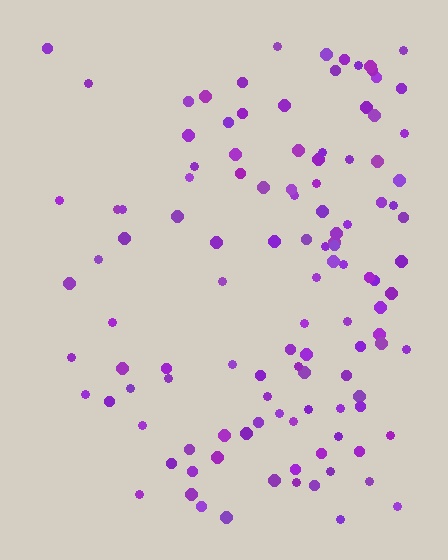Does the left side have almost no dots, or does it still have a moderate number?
Still a moderate number, just noticeably fewer than the right.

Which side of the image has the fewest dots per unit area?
The left.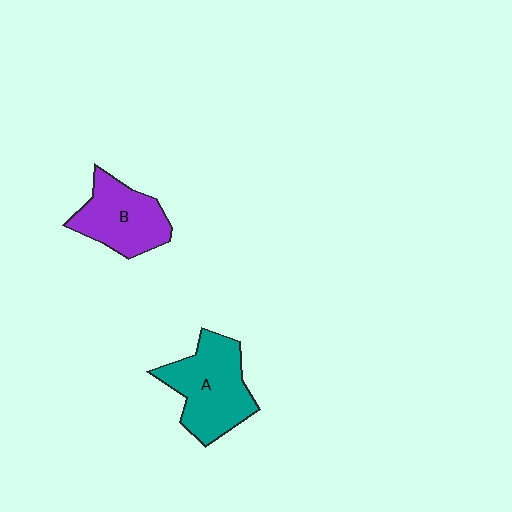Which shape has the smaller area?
Shape B (purple).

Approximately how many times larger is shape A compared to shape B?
Approximately 1.2 times.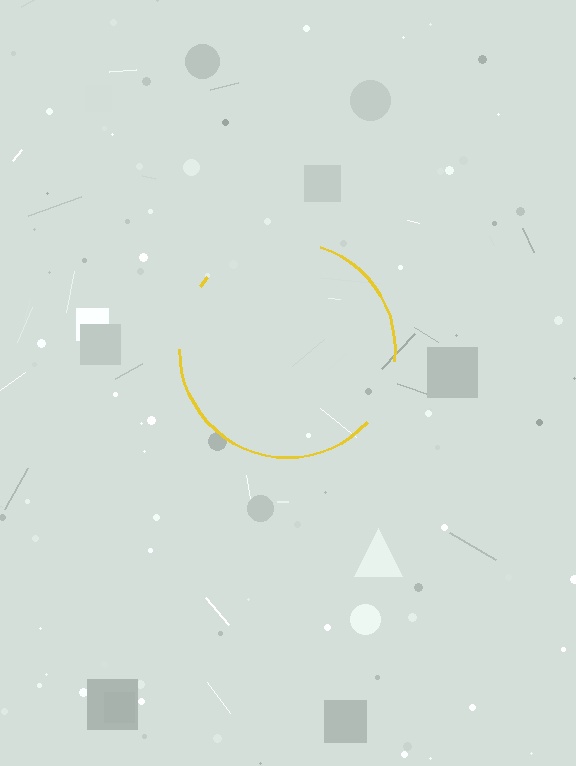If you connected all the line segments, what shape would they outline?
They would outline a circle.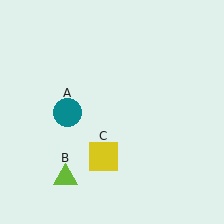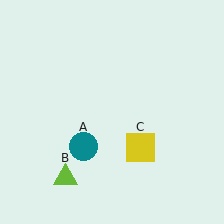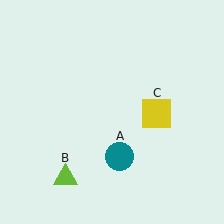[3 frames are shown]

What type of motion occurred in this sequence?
The teal circle (object A), yellow square (object C) rotated counterclockwise around the center of the scene.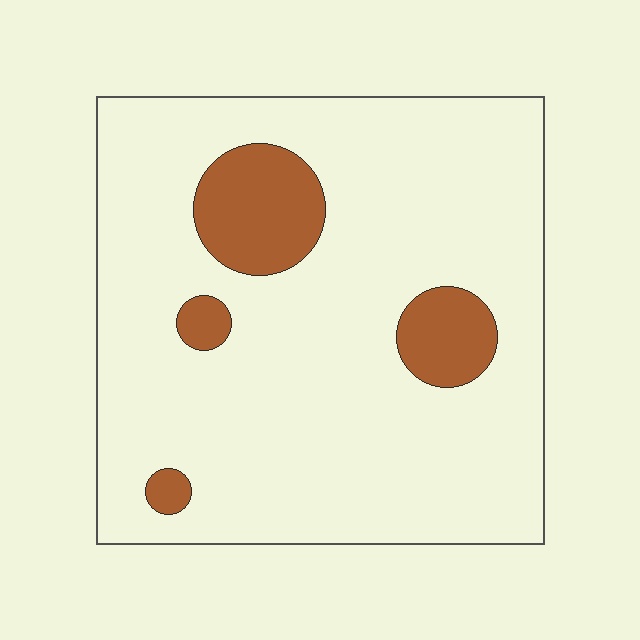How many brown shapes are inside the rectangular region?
4.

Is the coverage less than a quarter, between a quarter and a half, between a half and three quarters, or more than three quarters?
Less than a quarter.